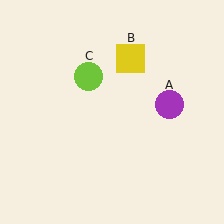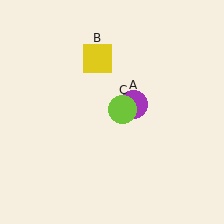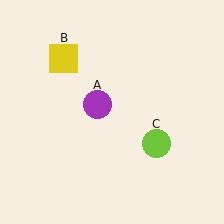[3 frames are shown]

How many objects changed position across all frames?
3 objects changed position: purple circle (object A), yellow square (object B), lime circle (object C).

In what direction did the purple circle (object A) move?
The purple circle (object A) moved left.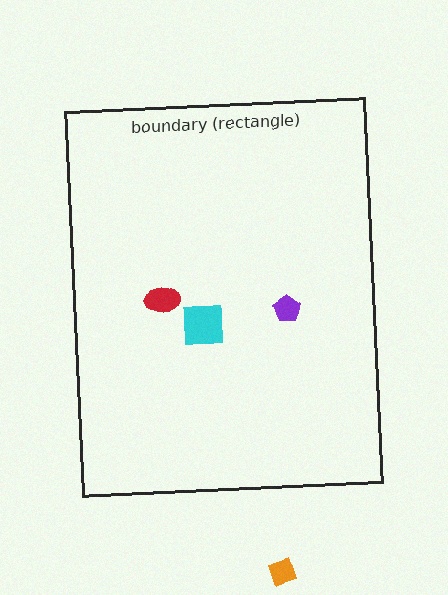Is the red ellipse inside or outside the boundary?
Inside.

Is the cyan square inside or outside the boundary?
Inside.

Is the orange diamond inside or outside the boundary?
Outside.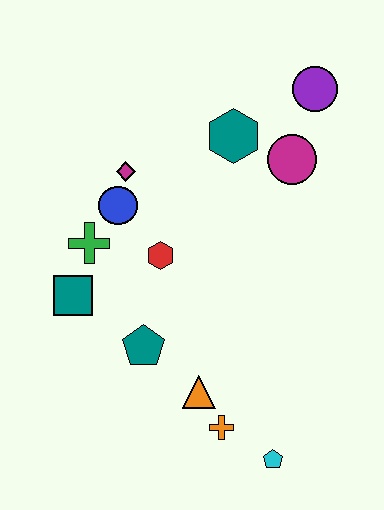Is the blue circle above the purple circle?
No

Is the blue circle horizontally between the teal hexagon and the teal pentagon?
No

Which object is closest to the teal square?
The green cross is closest to the teal square.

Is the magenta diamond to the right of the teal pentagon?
No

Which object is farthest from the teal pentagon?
The purple circle is farthest from the teal pentagon.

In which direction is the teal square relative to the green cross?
The teal square is below the green cross.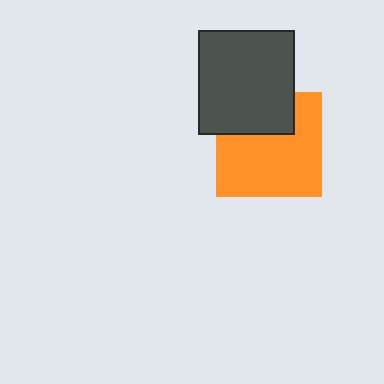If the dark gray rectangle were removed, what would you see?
You would see the complete orange square.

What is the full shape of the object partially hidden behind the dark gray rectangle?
The partially hidden object is an orange square.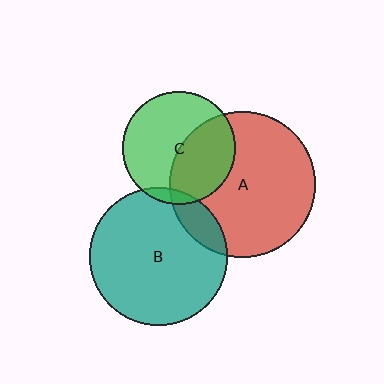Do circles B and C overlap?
Yes.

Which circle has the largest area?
Circle A (red).